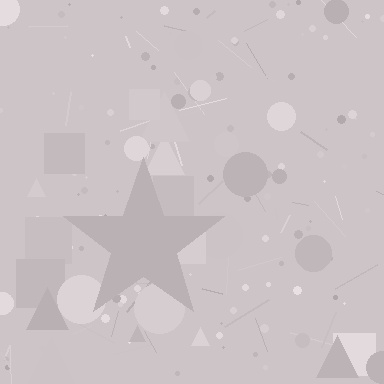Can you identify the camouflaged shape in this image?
The camouflaged shape is a star.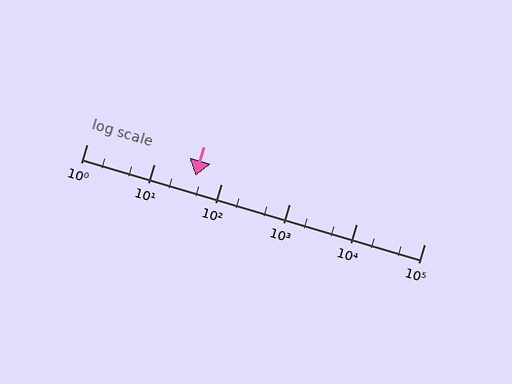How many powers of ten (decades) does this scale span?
The scale spans 5 decades, from 1 to 100000.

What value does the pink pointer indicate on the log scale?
The pointer indicates approximately 41.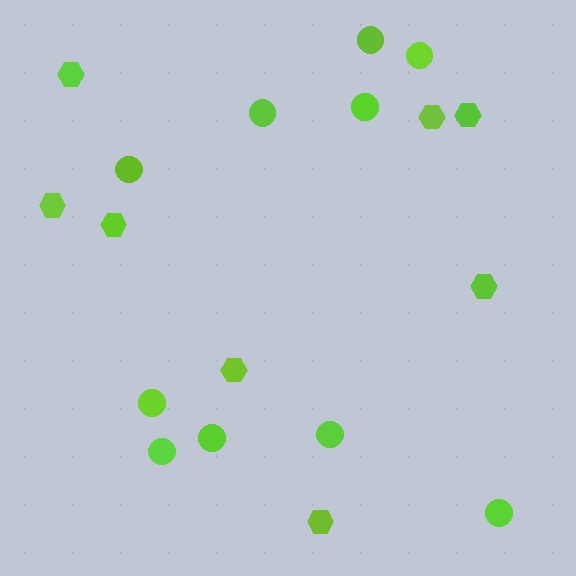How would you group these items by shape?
There are 2 groups: one group of circles (10) and one group of hexagons (8).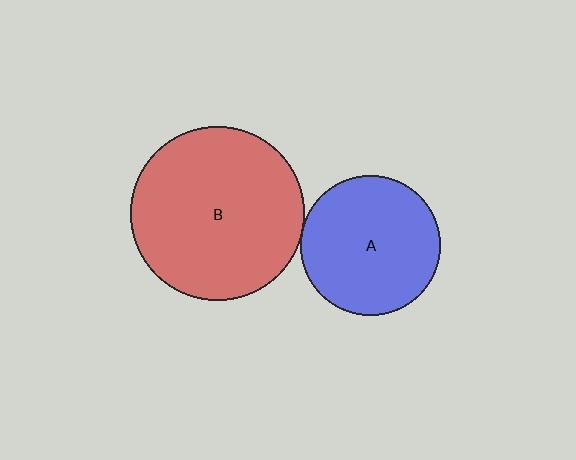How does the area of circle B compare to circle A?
Approximately 1.5 times.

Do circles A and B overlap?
Yes.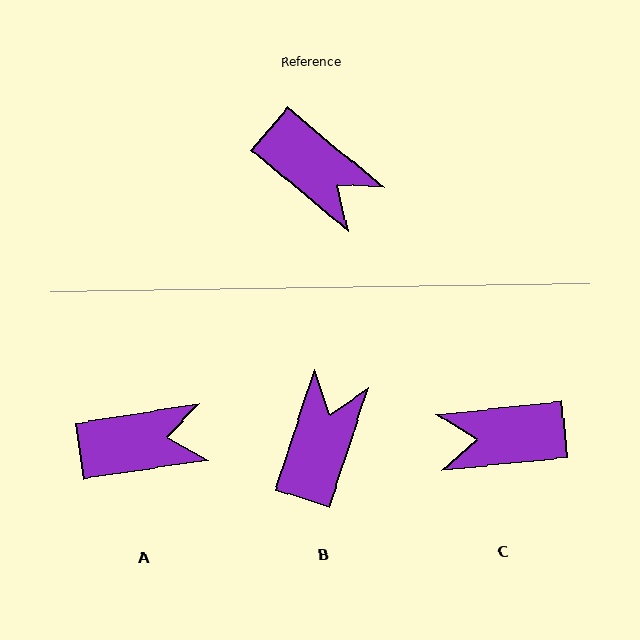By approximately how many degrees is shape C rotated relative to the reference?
Approximately 134 degrees clockwise.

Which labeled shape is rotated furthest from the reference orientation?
C, about 134 degrees away.